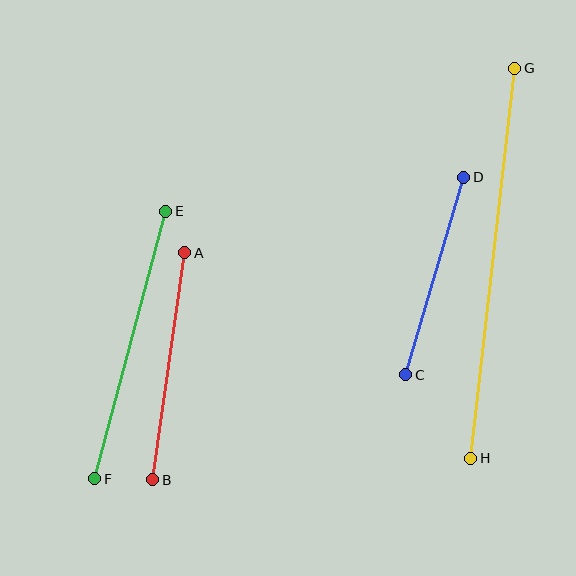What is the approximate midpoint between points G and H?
The midpoint is at approximately (493, 263) pixels.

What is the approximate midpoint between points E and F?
The midpoint is at approximately (130, 345) pixels.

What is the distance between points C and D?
The distance is approximately 206 pixels.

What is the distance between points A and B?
The distance is approximately 229 pixels.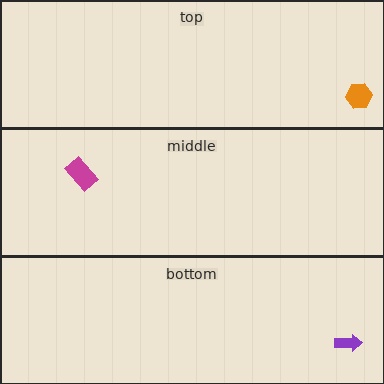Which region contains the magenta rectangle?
The middle region.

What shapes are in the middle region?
The magenta rectangle.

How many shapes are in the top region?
1.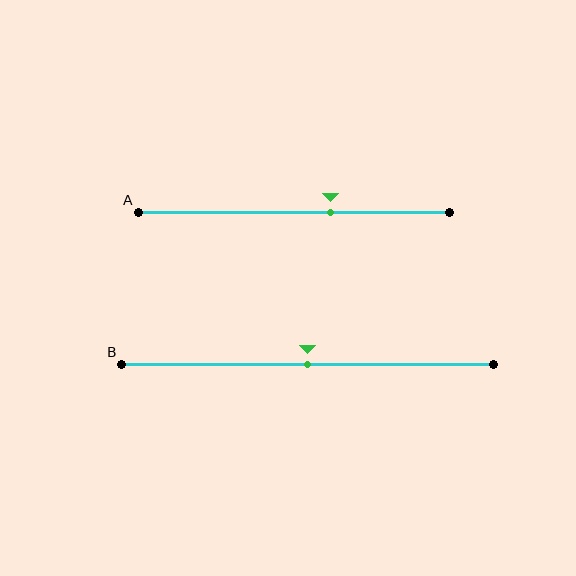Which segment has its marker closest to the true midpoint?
Segment B has its marker closest to the true midpoint.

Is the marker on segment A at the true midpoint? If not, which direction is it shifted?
No, the marker on segment A is shifted to the right by about 12% of the segment length.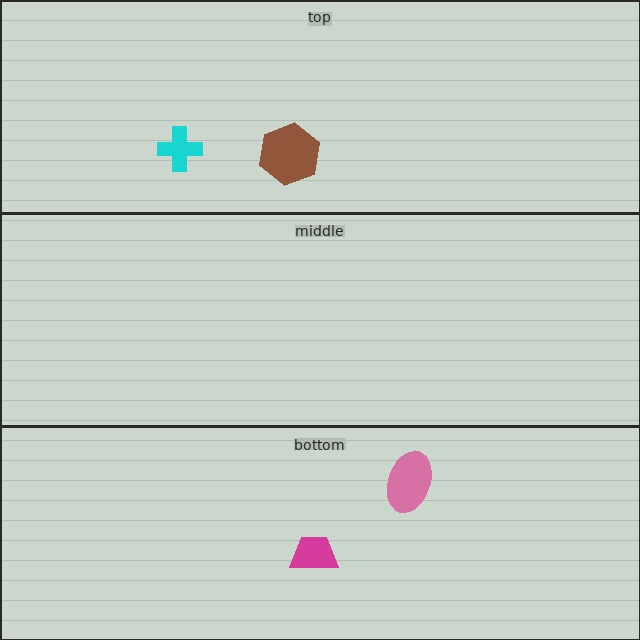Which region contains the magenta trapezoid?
The bottom region.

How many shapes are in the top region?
2.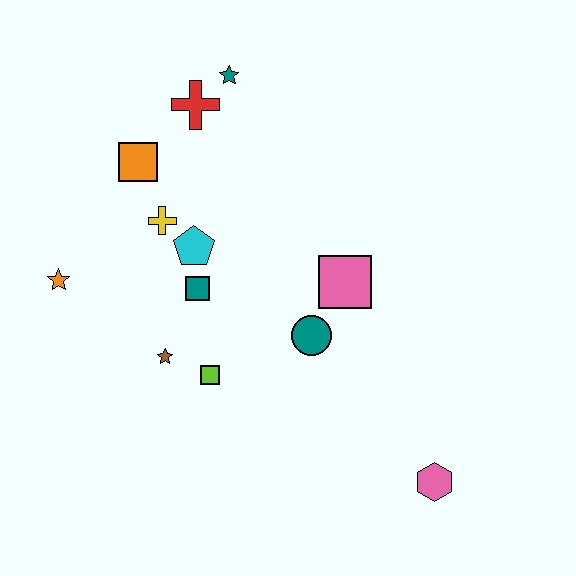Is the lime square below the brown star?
Yes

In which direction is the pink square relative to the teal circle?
The pink square is above the teal circle.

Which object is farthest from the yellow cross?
The pink hexagon is farthest from the yellow cross.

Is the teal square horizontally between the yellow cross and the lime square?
Yes